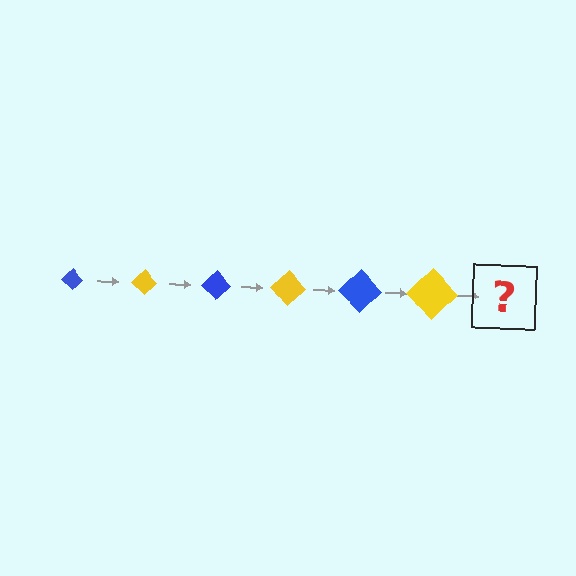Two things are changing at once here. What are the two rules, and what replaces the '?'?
The two rules are that the diamond grows larger each step and the color cycles through blue and yellow. The '?' should be a blue diamond, larger than the previous one.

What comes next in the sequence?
The next element should be a blue diamond, larger than the previous one.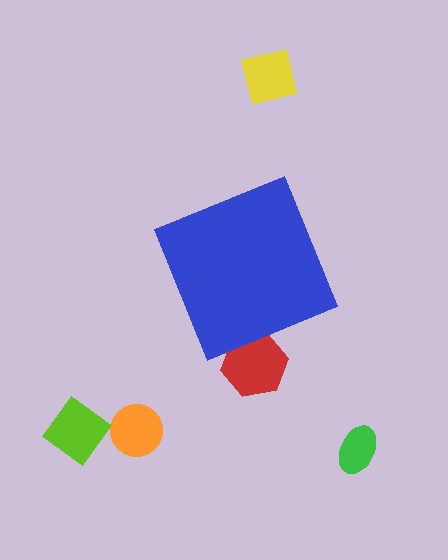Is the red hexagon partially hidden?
Yes, the red hexagon is partially hidden behind the blue diamond.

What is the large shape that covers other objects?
A blue diamond.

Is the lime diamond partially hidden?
No, the lime diamond is fully visible.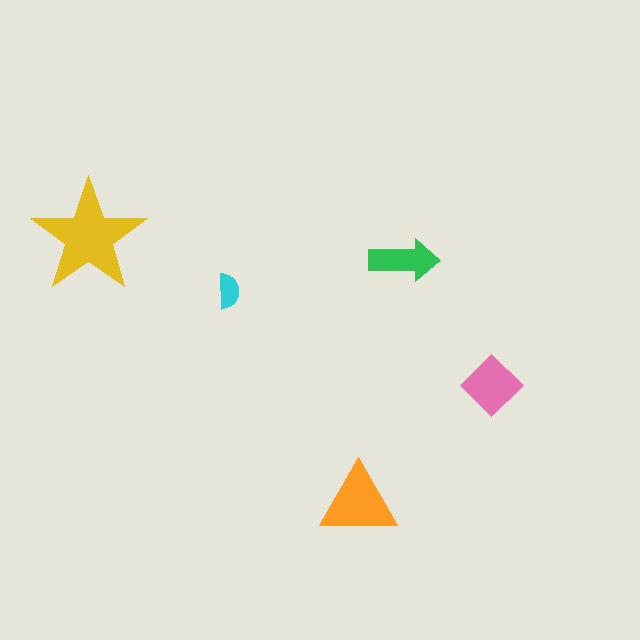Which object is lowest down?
The orange triangle is bottommost.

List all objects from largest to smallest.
The yellow star, the orange triangle, the pink diamond, the green arrow, the cyan semicircle.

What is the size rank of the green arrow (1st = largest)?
4th.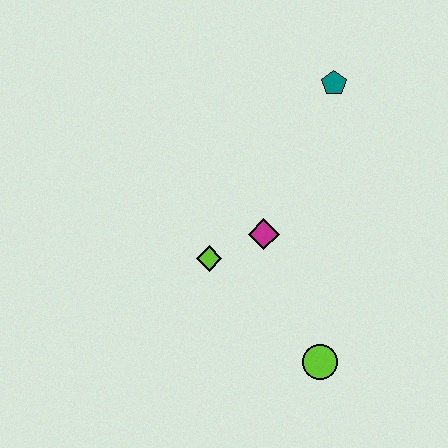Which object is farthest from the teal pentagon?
The lime circle is farthest from the teal pentagon.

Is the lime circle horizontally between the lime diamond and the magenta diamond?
No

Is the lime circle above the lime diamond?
No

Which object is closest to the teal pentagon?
The magenta diamond is closest to the teal pentagon.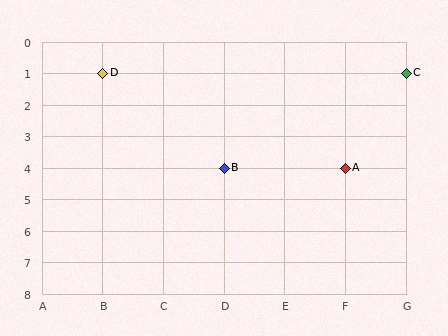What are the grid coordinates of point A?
Point A is at grid coordinates (F, 4).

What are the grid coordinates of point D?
Point D is at grid coordinates (B, 1).